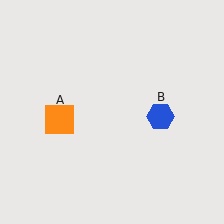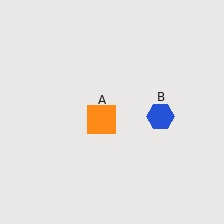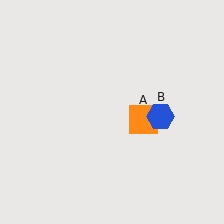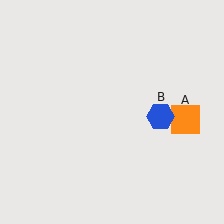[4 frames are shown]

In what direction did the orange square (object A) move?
The orange square (object A) moved right.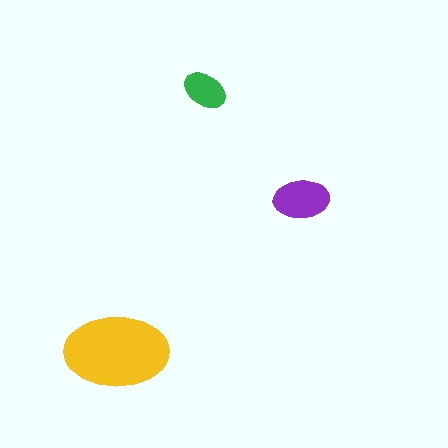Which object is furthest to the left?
The yellow ellipse is leftmost.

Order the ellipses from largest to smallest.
the yellow one, the purple one, the green one.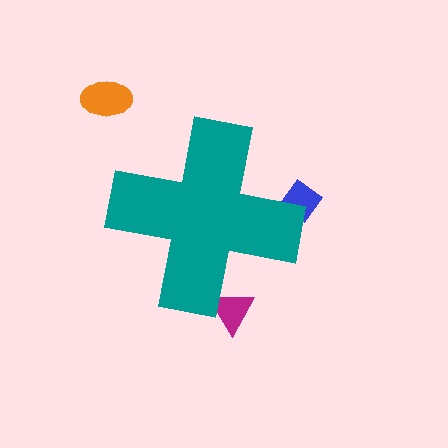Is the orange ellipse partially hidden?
No, the orange ellipse is fully visible.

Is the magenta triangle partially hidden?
Yes, the magenta triangle is partially hidden behind the teal cross.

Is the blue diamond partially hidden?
Yes, the blue diamond is partially hidden behind the teal cross.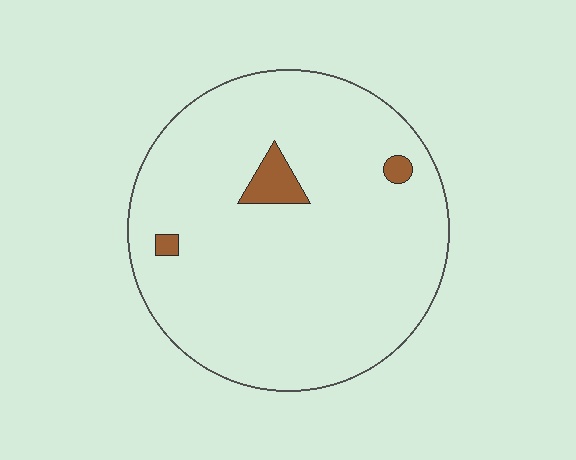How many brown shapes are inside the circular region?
3.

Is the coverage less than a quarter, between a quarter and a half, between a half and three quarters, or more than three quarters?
Less than a quarter.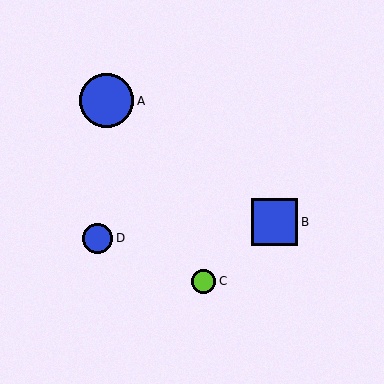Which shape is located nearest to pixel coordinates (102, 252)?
The blue circle (labeled D) at (98, 238) is nearest to that location.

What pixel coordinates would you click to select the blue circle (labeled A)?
Click at (107, 101) to select the blue circle A.